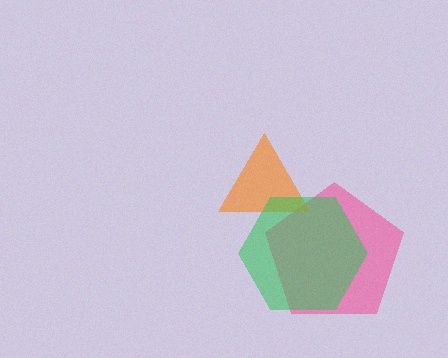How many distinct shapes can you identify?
There are 3 distinct shapes: a pink pentagon, an orange triangle, a green hexagon.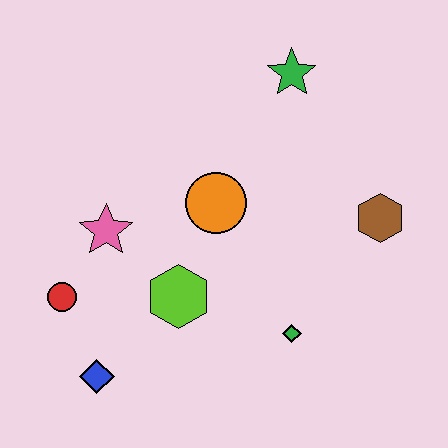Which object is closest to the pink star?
The red circle is closest to the pink star.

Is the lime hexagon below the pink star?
Yes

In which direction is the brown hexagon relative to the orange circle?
The brown hexagon is to the right of the orange circle.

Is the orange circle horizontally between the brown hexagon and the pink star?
Yes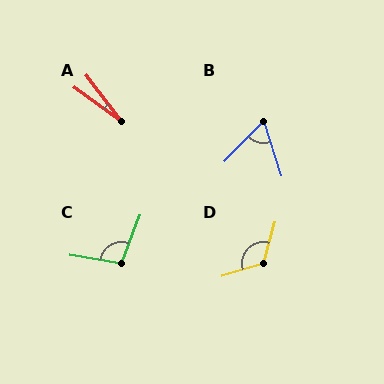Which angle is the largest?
D, at approximately 122 degrees.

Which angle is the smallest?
A, at approximately 16 degrees.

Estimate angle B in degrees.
Approximately 62 degrees.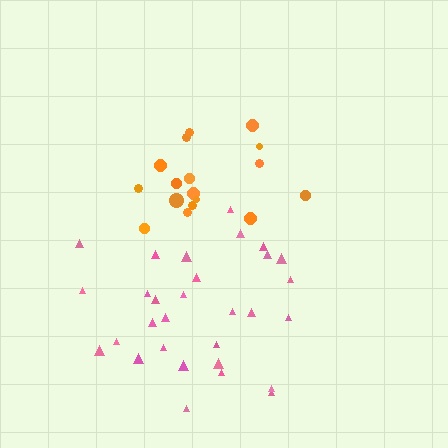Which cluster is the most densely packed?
Orange.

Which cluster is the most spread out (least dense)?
Pink.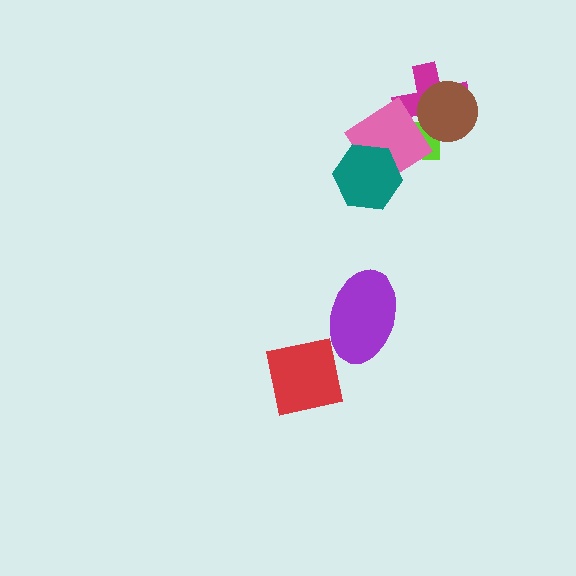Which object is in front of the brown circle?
The pink diamond is in front of the brown circle.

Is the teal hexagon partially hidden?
No, no other shape covers it.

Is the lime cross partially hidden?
Yes, it is partially covered by another shape.